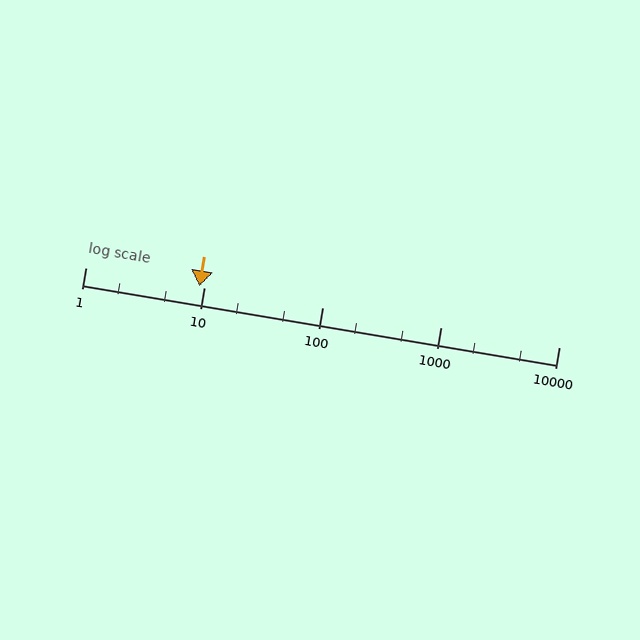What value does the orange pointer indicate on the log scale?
The pointer indicates approximately 9.2.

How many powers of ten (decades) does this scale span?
The scale spans 4 decades, from 1 to 10000.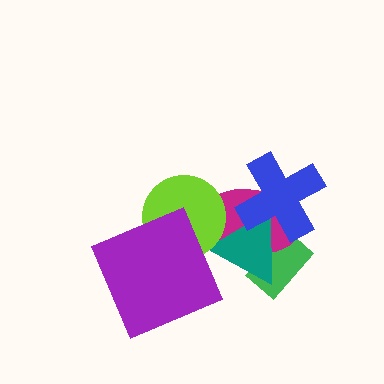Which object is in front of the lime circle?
The purple square is in front of the lime circle.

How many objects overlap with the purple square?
1 object overlaps with the purple square.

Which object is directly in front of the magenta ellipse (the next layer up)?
The teal triangle is directly in front of the magenta ellipse.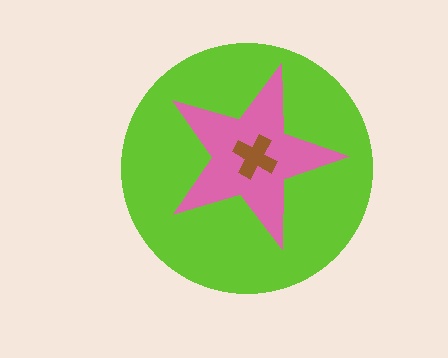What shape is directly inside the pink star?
The brown cross.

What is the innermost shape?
The brown cross.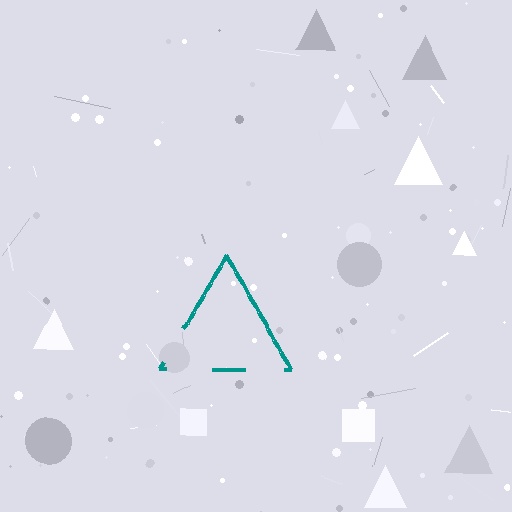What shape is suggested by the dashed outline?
The dashed outline suggests a triangle.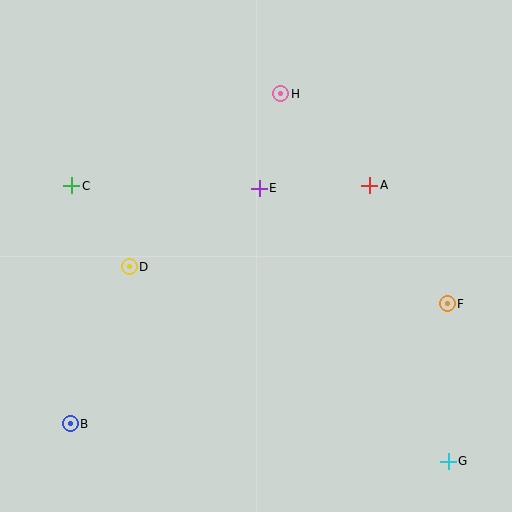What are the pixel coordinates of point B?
Point B is at (70, 424).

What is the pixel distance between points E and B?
The distance between E and B is 302 pixels.